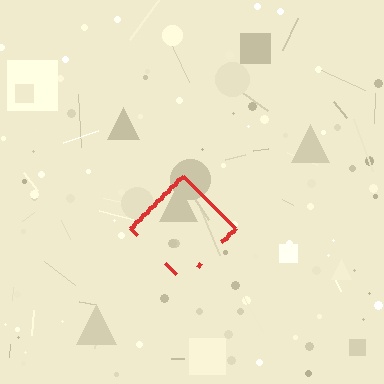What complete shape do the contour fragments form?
The contour fragments form a diamond.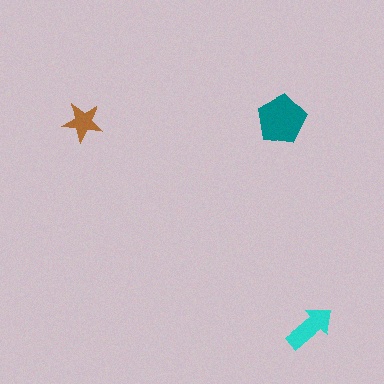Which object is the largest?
The teal pentagon.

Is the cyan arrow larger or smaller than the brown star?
Larger.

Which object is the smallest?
The brown star.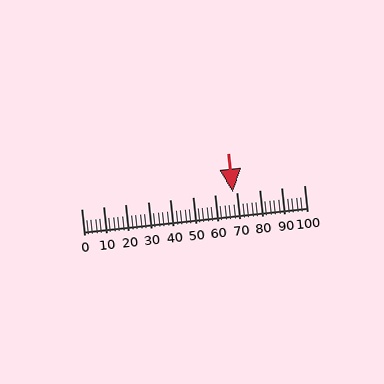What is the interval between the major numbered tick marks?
The major tick marks are spaced 10 units apart.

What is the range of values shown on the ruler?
The ruler shows values from 0 to 100.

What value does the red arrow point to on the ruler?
The red arrow points to approximately 68.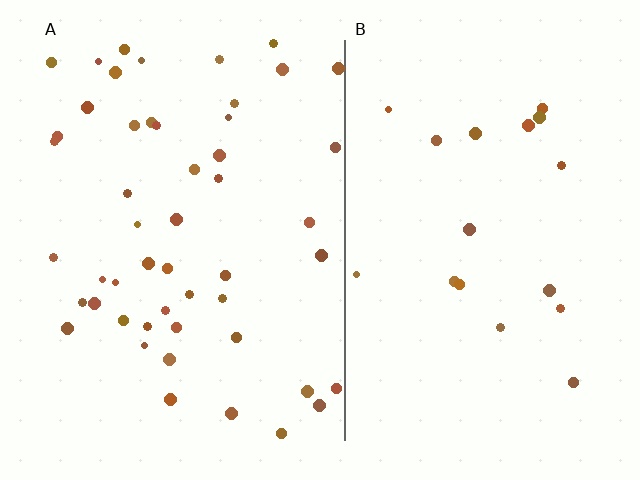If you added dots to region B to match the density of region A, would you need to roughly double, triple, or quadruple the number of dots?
Approximately triple.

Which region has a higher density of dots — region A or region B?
A (the left).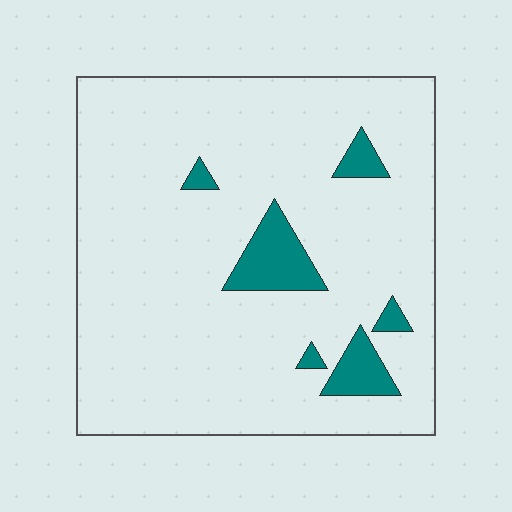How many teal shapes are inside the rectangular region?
6.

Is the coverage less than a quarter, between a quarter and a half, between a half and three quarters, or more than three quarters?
Less than a quarter.